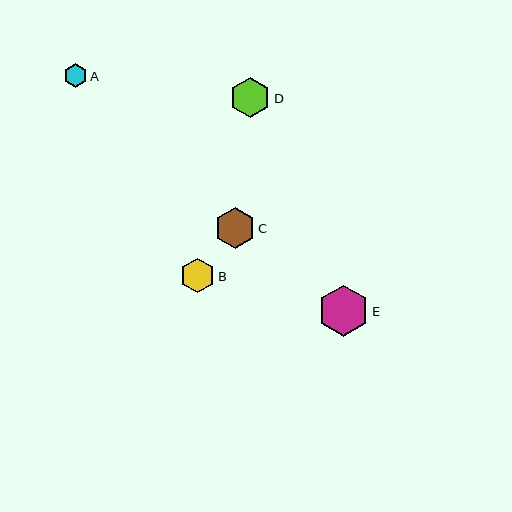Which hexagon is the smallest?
Hexagon A is the smallest with a size of approximately 23 pixels.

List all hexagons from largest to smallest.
From largest to smallest: E, D, C, B, A.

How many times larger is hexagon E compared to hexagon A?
Hexagon E is approximately 2.2 times the size of hexagon A.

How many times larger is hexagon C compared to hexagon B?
Hexagon C is approximately 1.2 times the size of hexagon B.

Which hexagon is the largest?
Hexagon E is the largest with a size of approximately 51 pixels.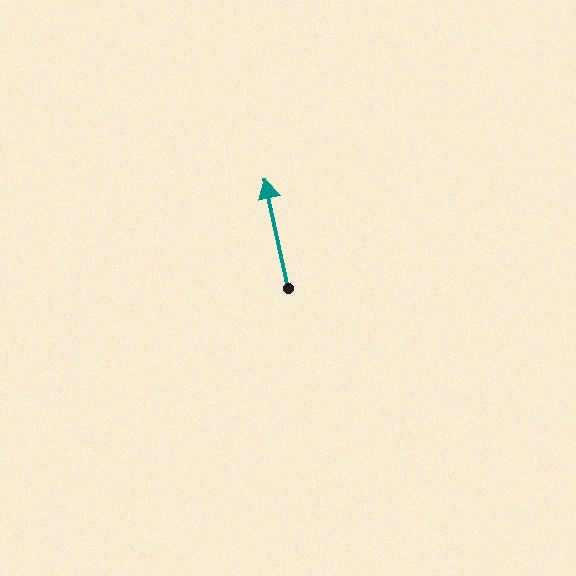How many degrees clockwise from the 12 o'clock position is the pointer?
Approximately 348 degrees.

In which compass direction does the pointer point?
North.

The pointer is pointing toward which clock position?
Roughly 12 o'clock.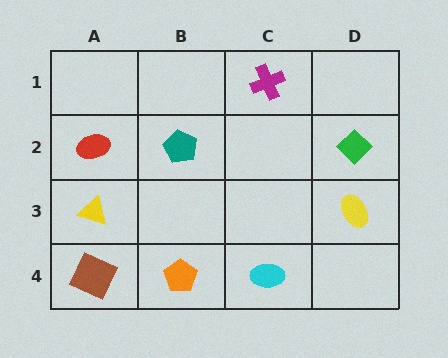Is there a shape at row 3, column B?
No, that cell is empty.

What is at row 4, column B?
An orange pentagon.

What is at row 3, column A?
A yellow triangle.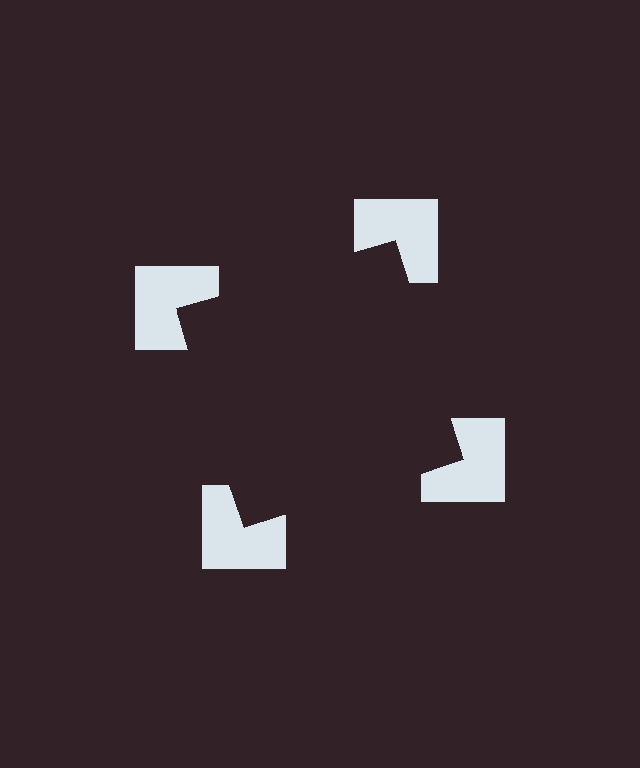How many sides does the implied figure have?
4 sides.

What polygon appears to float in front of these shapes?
An illusory square — its edges are inferred from the aligned wedge cuts in the notched squares, not physically drawn.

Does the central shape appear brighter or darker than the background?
It typically appears slightly darker than the background, even though no actual brightness change is drawn.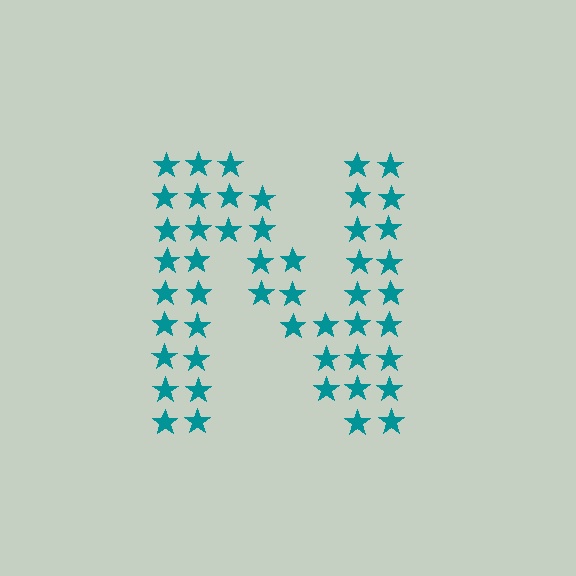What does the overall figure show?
The overall figure shows the letter N.